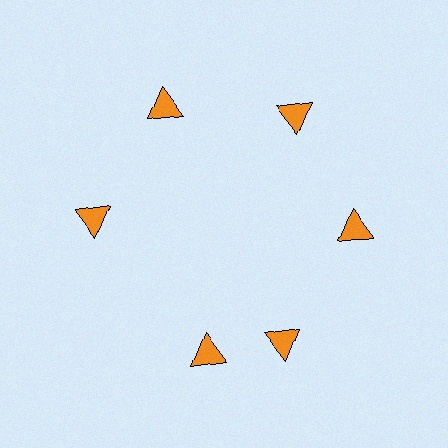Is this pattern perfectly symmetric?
No. The 6 orange triangles are arranged in a ring, but one element near the 7 o'clock position is rotated out of alignment along the ring, breaking the 6-fold rotational symmetry.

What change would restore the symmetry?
The symmetry would be restored by rotating it back into even spacing with its neighbors so that all 6 triangles sit at equal angles and equal distance from the center.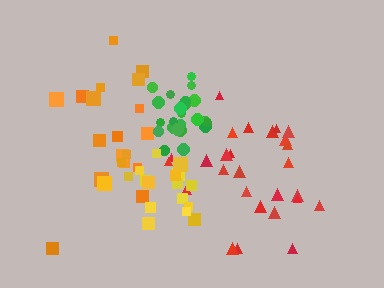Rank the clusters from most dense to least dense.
green, yellow, red, orange.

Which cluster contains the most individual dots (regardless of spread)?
Red (27).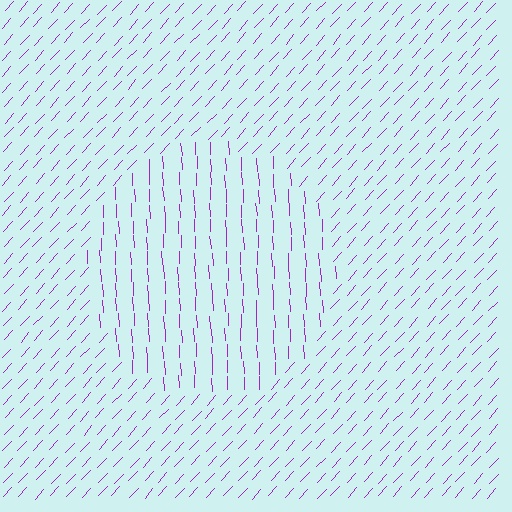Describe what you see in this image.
The image is filled with small purple line segments. A circle region in the image has lines oriented differently from the surrounding lines, creating a visible texture boundary.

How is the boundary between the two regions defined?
The boundary is defined purely by a change in line orientation (approximately 45 degrees difference). All lines are the same color and thickness.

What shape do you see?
I see a circle.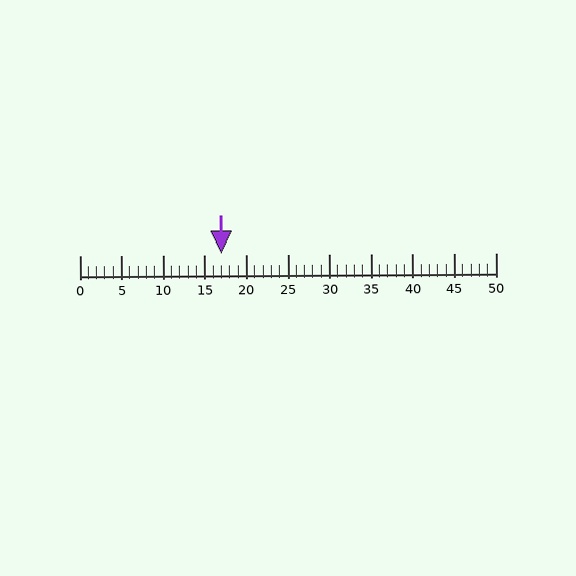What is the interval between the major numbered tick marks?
The major tick marks are spaced 5 units apart.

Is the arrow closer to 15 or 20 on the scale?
The arrow is closer to 15.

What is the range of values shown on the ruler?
The ruler shows values from 0 to 50.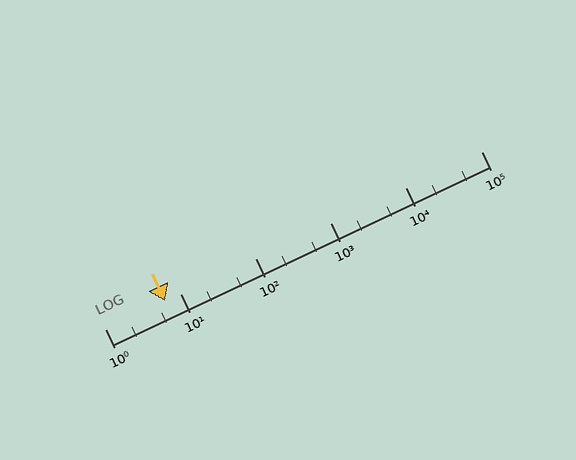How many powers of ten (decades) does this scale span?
The scale spans 5 decades, from 1 to 100000.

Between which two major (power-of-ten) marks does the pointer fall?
The pointer is between 1 and 10.